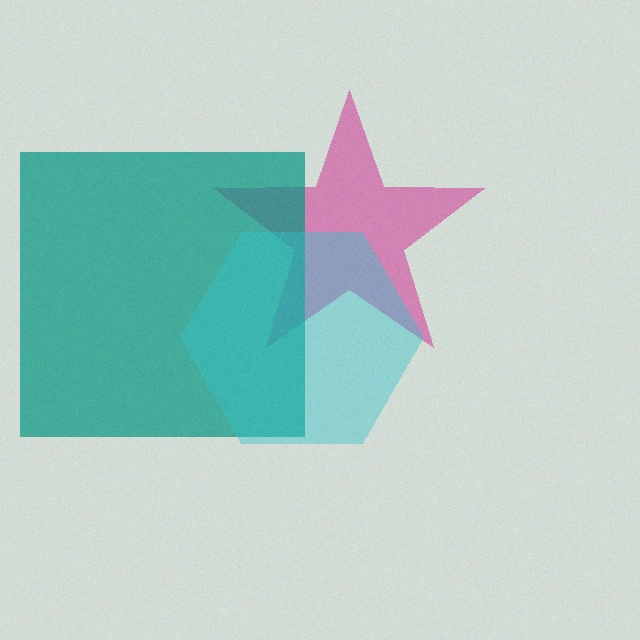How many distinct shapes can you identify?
There are 3 distinct shapes: a magenta star, a teal square, a cyan hexagon.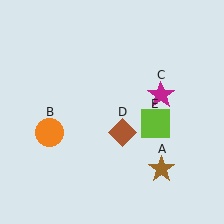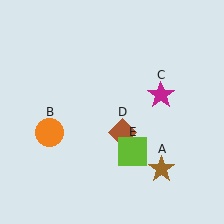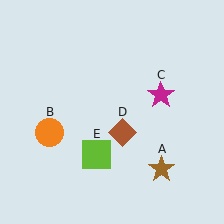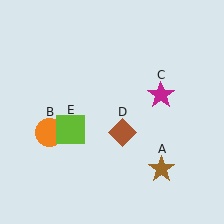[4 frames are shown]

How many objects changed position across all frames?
1 object changed position: lime square (object E).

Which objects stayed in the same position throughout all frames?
Brown star (object A) and orange circle (object B) and magenta star (object C) and brown diamond (object D) remained stationary.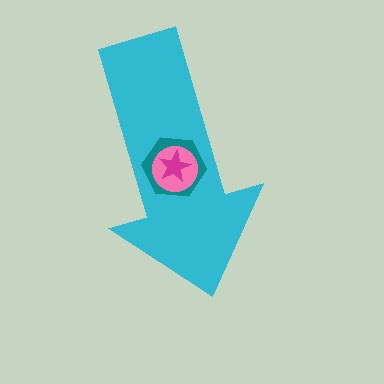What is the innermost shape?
The magenta star.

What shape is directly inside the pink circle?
The magenta star.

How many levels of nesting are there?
4.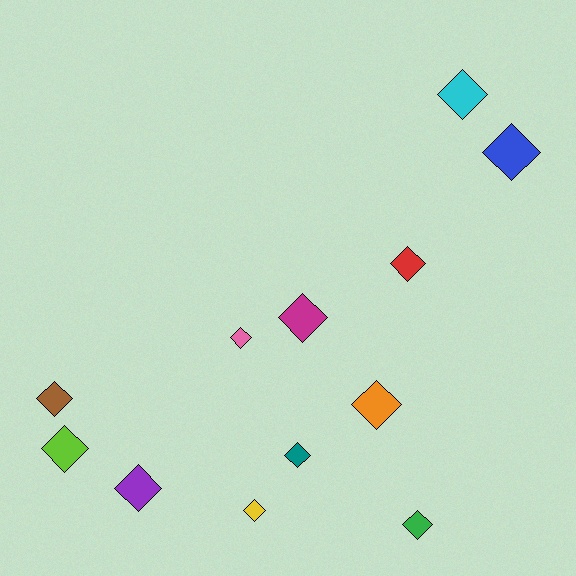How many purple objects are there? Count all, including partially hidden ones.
There is 1 purple object.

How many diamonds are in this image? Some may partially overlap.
There are 12 diamonds.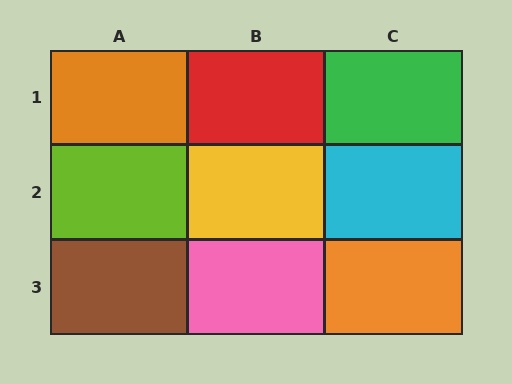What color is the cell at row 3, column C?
Orange.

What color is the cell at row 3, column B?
Pink.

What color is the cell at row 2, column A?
Lime.